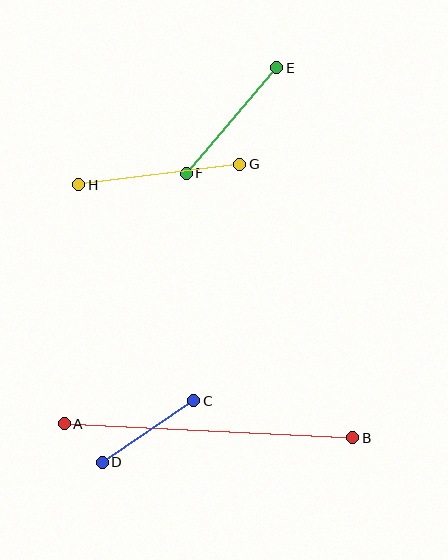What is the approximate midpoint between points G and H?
The midpoint is at approximately (159, 174) pixels.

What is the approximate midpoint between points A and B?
The midpoint is at approximately (209, 431) pixels.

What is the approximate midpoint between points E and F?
The midpoint is at approximately (231, 121) pixels.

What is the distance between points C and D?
The distance is approximately 110 pixels.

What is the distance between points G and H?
The distance is approximately 162 pixels.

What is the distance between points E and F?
The distance is approximately 139 pixels.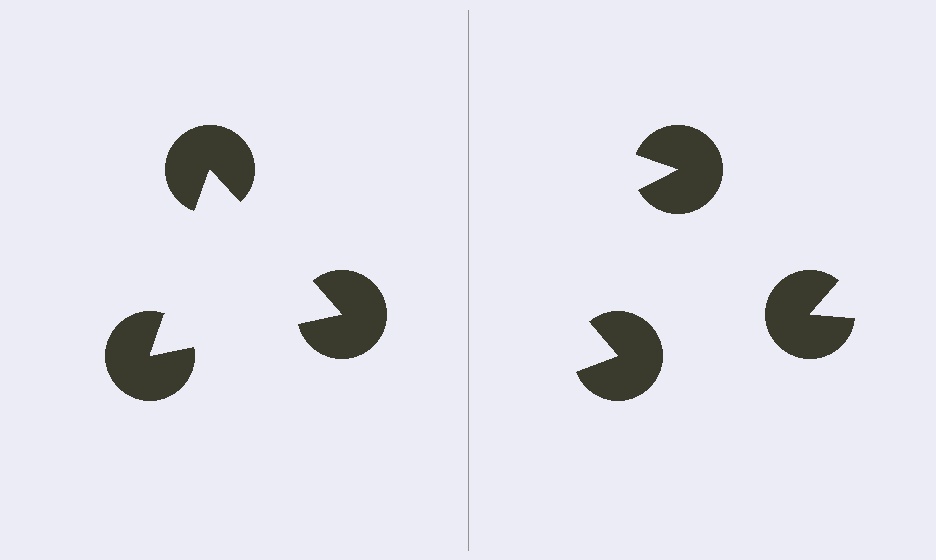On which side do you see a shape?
An illusory triangle appears on the left side. On the right side the wedge cuts are rotated, so no coherent shape forms.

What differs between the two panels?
The pac-man discs are positioned identically on both sides; only the wedge orientations differ. On the left they align to a triangle; on the right they are misaligned.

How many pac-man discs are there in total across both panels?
6 — 3 on each side.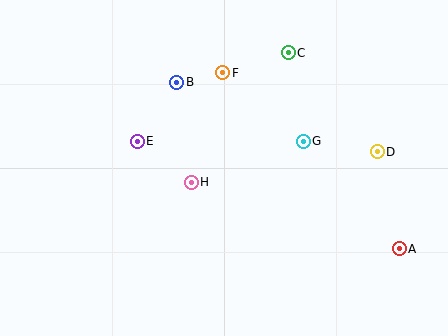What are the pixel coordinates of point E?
Point E is at (137, 141).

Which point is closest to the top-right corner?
Point D is closest to the top-right corner.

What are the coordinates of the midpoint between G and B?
The midpoint between G and B is at (240, 112).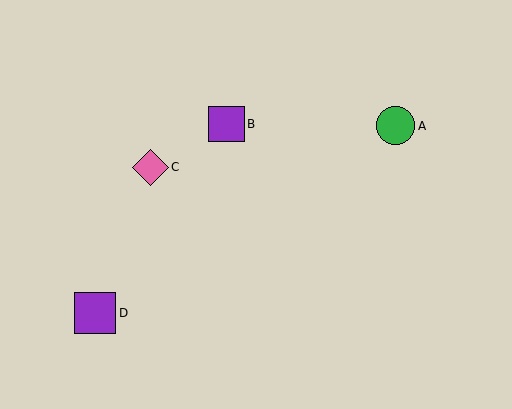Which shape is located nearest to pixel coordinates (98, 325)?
The purple square (labeled D) at (95, 313) is nearest to that location.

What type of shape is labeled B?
Shape B is a purple square.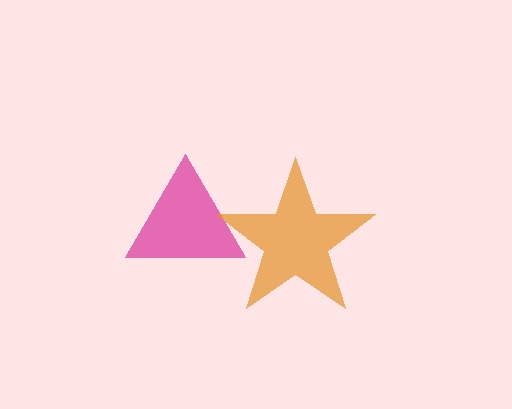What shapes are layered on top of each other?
The layered shapes are: a magenta triangle, an orange star.